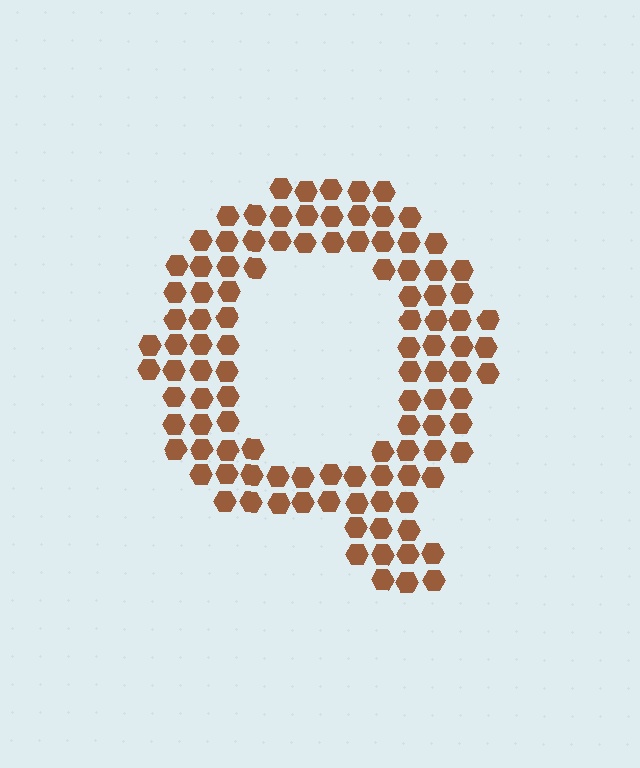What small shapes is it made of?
It is made of small hexagons.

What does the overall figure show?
The overall figure shows the letter Q.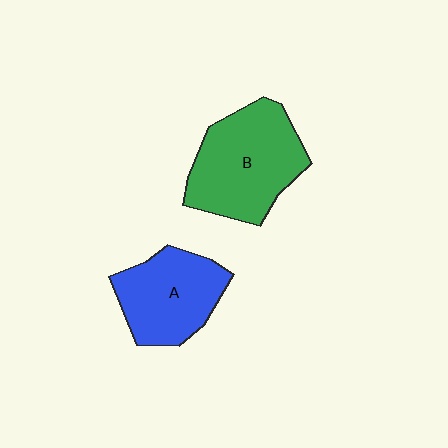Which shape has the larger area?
Shape B (green).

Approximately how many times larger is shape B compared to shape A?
Approximately 1.3 times.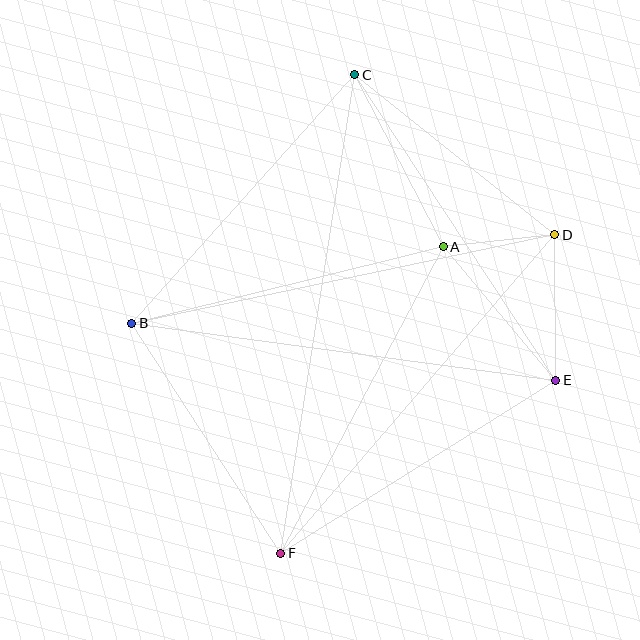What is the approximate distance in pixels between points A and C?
The distance between A and C is approximately 193 pixels.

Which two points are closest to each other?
Points A and D are closest to each other.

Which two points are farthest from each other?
Points C and F are farthest from each other.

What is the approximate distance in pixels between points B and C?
The distance between B and C is approximately 334 pixels.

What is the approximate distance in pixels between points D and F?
The distance between D and F is approximately 421 pixels.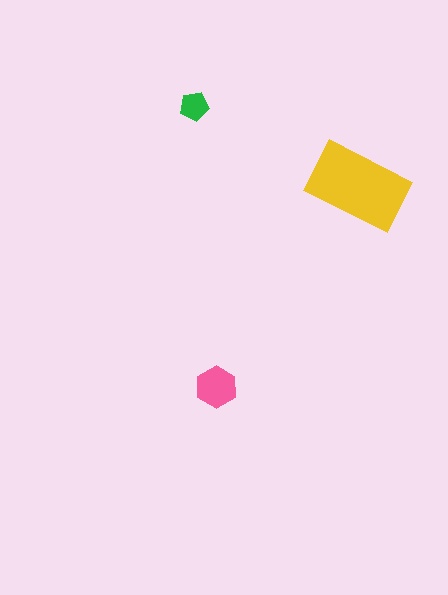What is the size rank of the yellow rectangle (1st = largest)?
1st.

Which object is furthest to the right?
The yellow rectangle is rightmost.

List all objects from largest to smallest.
The yellow rectangle, the pink hexagon, the green pentagon.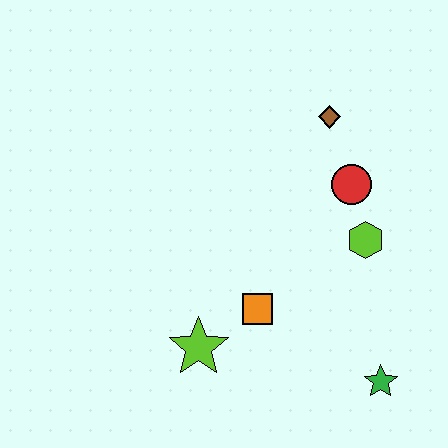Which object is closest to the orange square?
The lime star is closest to the orange square.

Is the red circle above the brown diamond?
No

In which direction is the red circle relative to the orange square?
The red circle is above the orange square.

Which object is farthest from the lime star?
The brown diamond is farthest from the lime star.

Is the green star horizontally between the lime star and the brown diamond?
No